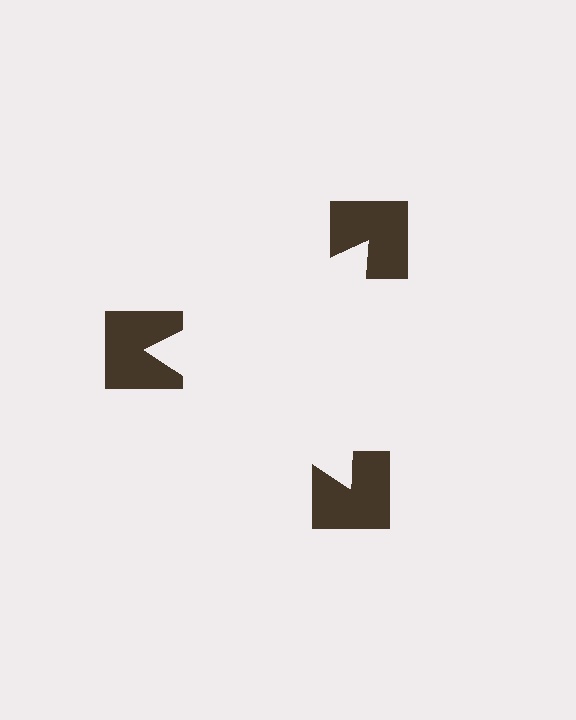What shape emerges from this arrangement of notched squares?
An illusory triangle — its edges are inferred from the aligned wedge cuts in the notched squares, not physically drawn.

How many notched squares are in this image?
There are 3 — one at each vertex of the illusory triangle.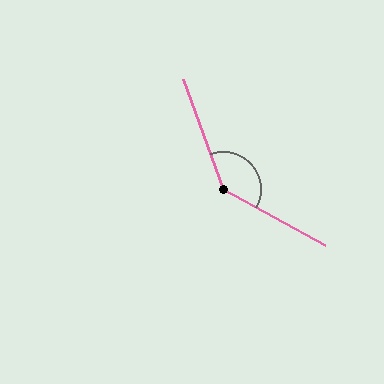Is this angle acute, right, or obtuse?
It is obtuse.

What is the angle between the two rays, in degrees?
Approximately 139 degrees.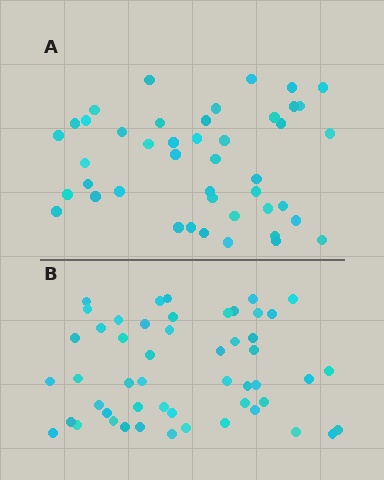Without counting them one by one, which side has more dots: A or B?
Region B (the bottom region) has more dots.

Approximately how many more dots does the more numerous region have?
Region B has roughly 8 or so more dots than region A.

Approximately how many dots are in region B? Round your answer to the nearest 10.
About 50 dots. (The exact count is 51, which rounds to 50.)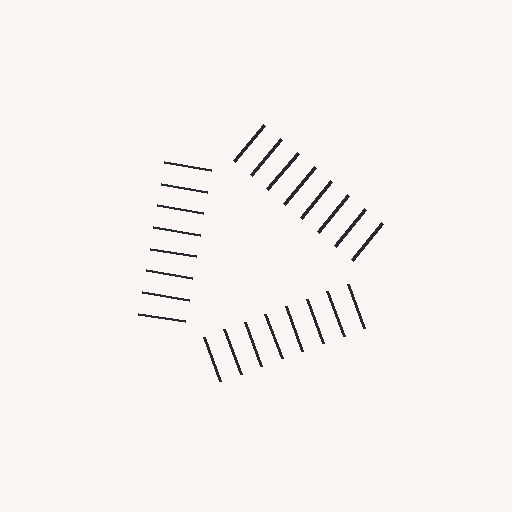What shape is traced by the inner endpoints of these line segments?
An illusory triangle — the line segments terminate on its edges but no continuous stroke is drawn.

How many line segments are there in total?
24 — 8 along each of the 3 edges.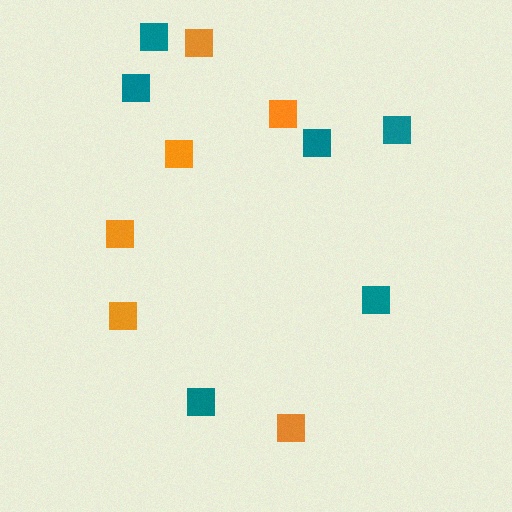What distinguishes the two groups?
There are 2 groups: one group of teal squares (6) and one group of orange squares (6).